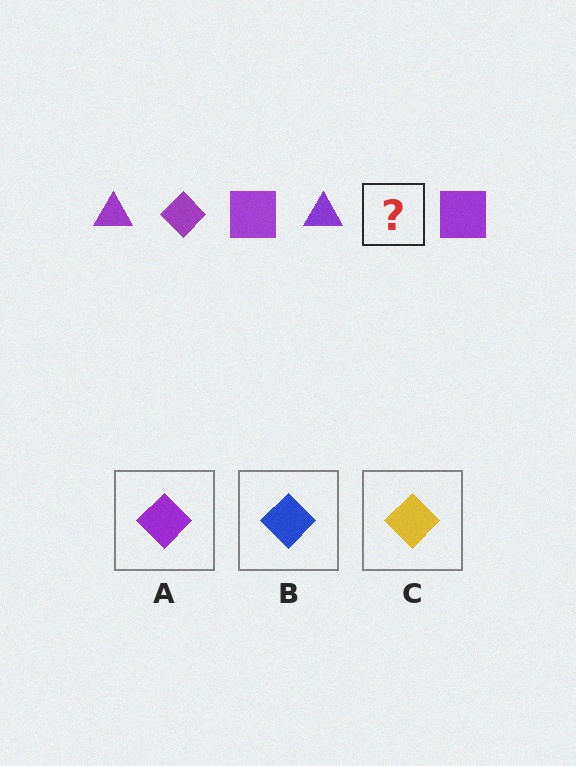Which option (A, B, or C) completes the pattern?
A.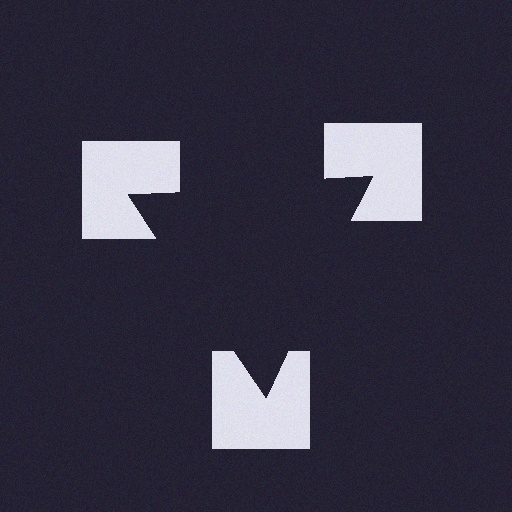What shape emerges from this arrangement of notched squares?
An illusory triangle — its edges are inferred from the aligned wedge cuts in the notched squares, not physically drawn.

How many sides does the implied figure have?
3 sides.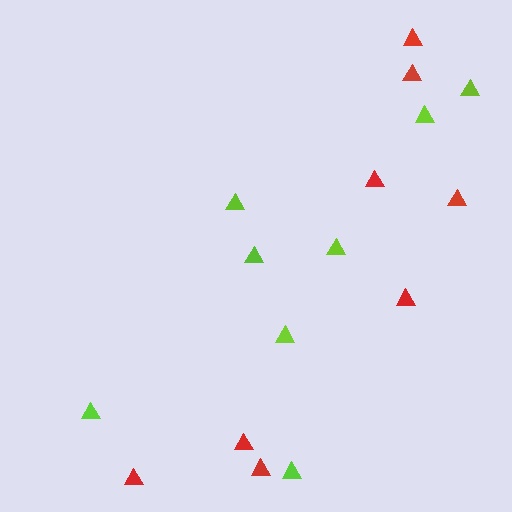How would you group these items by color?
There are 2 groups: one group of red triangles (8) and one group of lime triangles (8).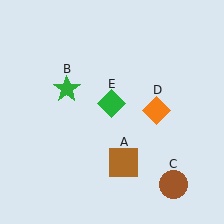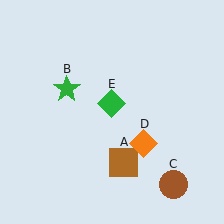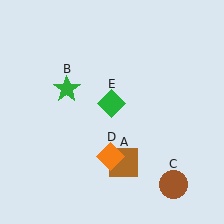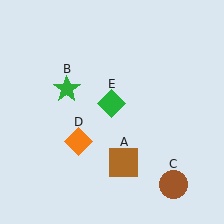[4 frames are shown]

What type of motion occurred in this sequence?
The orange diamond (object D) rotated clockwise around the center of the scene.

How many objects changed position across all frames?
1 object changed position: orange diamond (object D).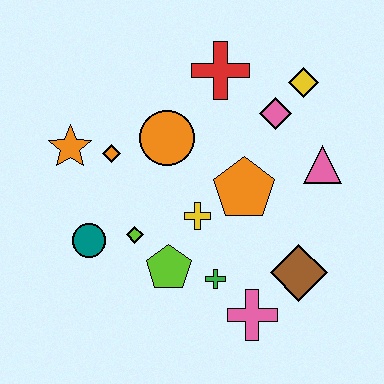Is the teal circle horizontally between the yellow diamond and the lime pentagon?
No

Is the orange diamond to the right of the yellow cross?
No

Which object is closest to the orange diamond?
The orange star is closest to the orange diamond.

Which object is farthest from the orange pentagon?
The orange star is farthest from the orange pentagon.